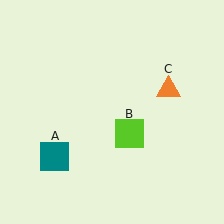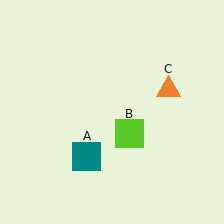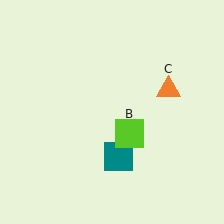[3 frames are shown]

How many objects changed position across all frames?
1 object changed position: teal square (object A).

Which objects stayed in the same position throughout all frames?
Lime square (object B) and orange triangle (object C) remained stationary.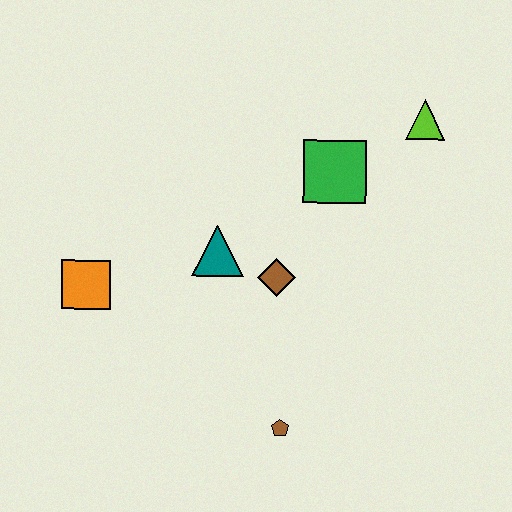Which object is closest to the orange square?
The teal triangle is closest to the orange square.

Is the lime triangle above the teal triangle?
Yes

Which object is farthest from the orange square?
The lime triangle is farthest from the orange square.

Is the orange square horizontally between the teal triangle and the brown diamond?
No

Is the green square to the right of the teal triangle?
Yes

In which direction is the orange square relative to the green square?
The orange square is to the left of the green square.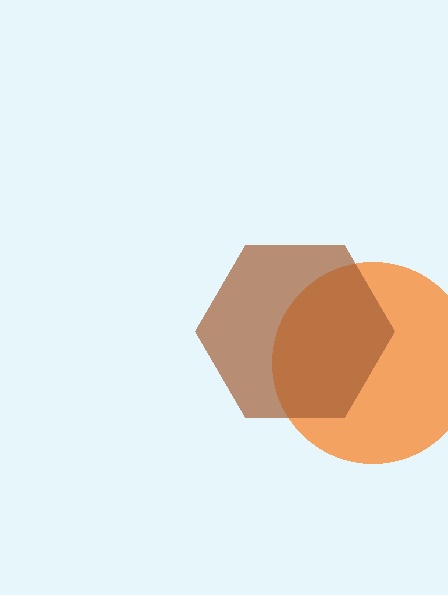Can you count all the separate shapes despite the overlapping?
Yes, there are 2 separate shapes.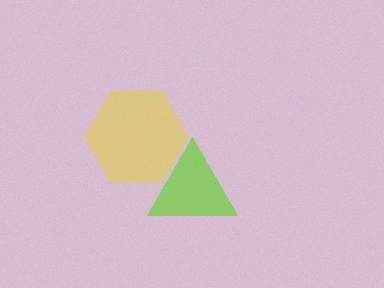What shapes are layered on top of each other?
The layered shapes are: a lime triangle, a yellow hexagon.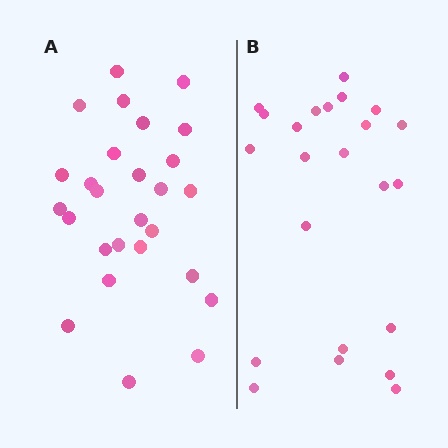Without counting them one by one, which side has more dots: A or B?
Region A (the left region) has more dots.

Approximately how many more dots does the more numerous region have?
Region A has about 4 more dots than region B.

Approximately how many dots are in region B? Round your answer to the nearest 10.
About 20 dots. (The exact count is 23, which rounds to 20.)